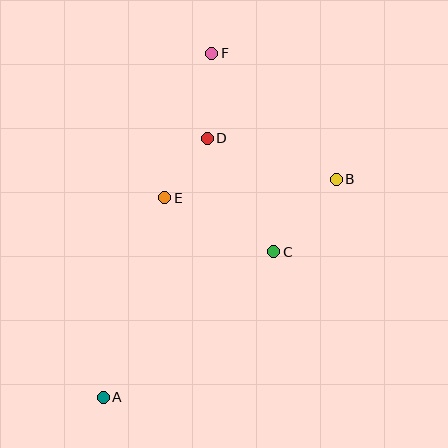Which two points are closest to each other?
Points D and E are closest to each other.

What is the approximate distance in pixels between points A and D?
The distance between A and D is approximately 279 pixels.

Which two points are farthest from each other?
Points A and F are farthest from each other.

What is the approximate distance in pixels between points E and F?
The distance between E and F is approximately 152 pixels.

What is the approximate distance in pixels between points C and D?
The distance between C and D is approximately 131 pixels.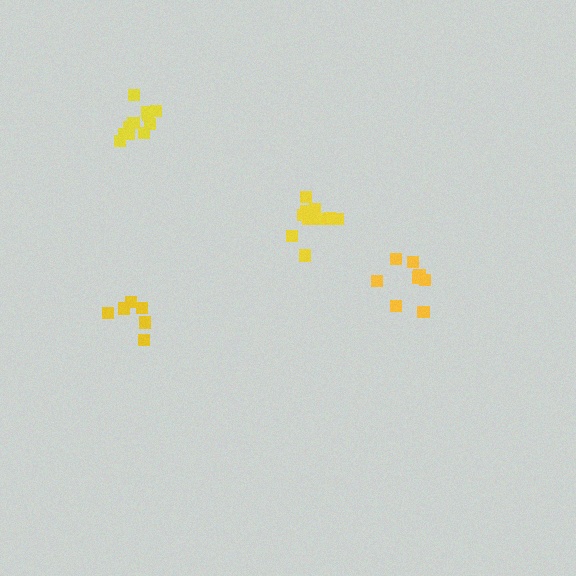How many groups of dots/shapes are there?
There are 4 groups.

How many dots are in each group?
Group 1: 11 dots, Group 2: 8 dots, Group 3: 6 dots, Group 4: 11 dots (36 total).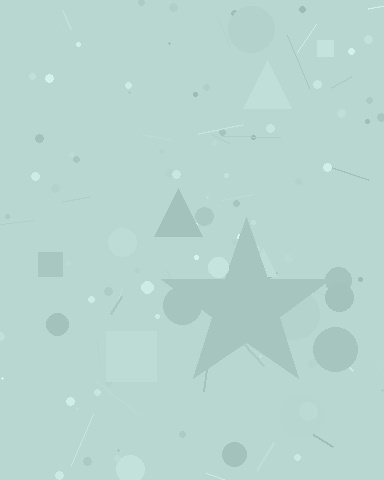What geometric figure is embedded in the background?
A star is embedded in the background.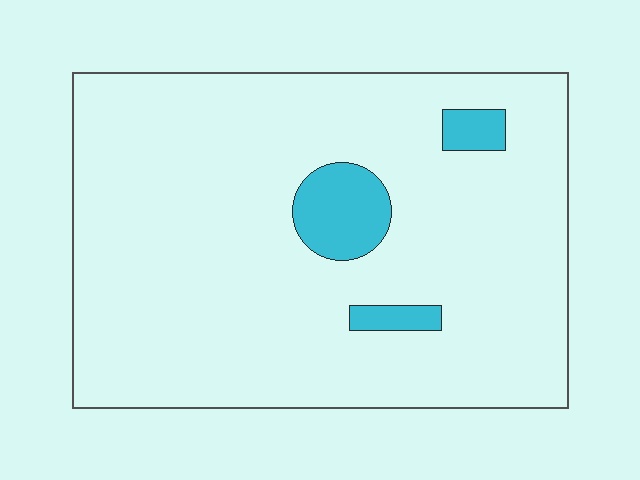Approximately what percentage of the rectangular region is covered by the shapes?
Approximately 10%.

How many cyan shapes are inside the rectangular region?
3.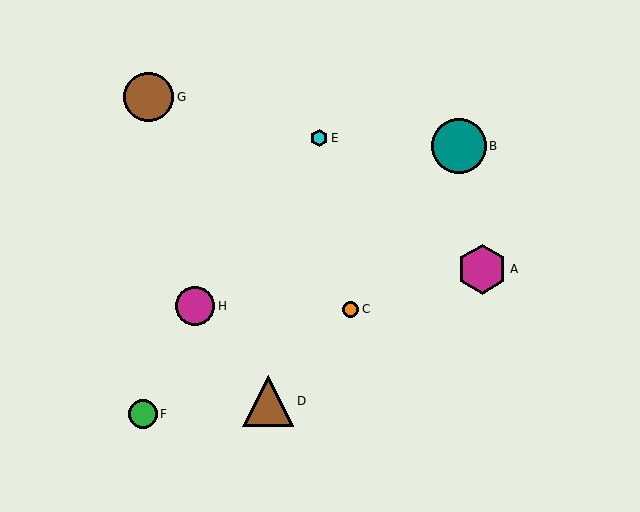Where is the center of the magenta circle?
The center of the magenta circle is at (195, 306).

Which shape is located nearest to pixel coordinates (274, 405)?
The brown triangle (labeled D) at (268, 401) is nearest to that location.